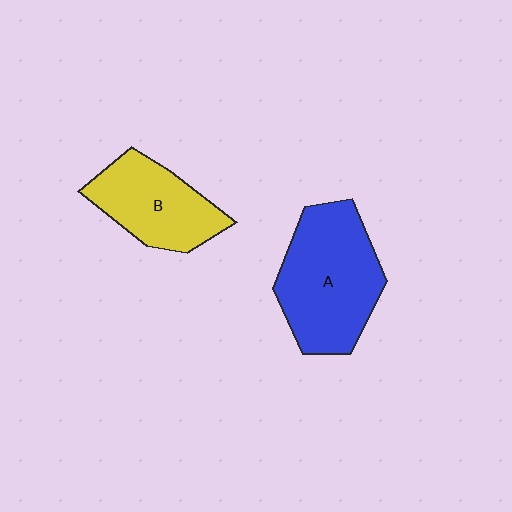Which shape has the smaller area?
Shape B (yellow).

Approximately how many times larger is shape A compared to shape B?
Approximately 1.4 times.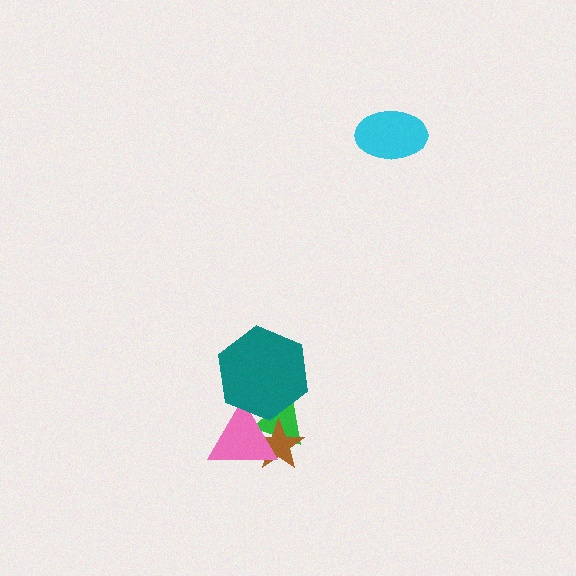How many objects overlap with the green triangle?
3 objects overlap with the green triangle.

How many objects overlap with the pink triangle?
3 objects overlap with the pink triangle.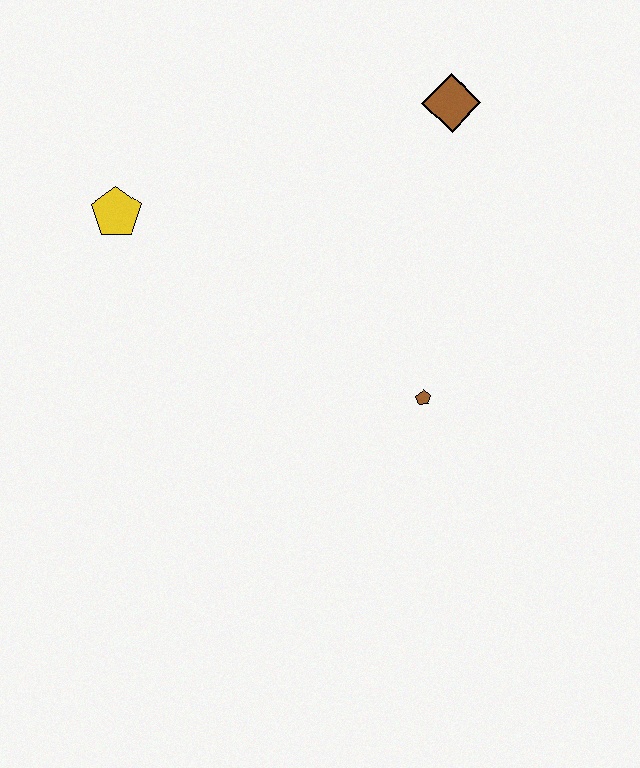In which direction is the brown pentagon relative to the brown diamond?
The brown pentagon is below the brown diamond.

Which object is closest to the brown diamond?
The brown pentagon is closest to the brown diamond.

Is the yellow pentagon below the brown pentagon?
No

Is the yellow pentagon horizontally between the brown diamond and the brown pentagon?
No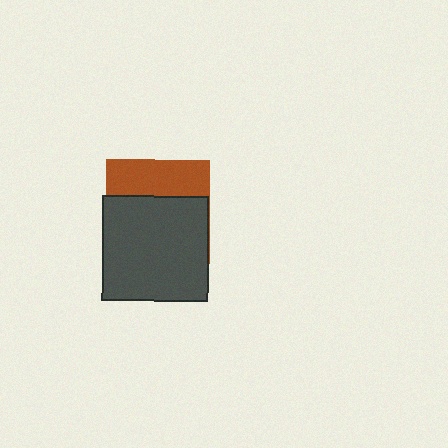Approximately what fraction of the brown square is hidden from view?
Roughly 65% of the brown square is hidden behind the dark gray square.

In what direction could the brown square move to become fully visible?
The brown square could move up. That would shift it out from behind the dark gray square entirely.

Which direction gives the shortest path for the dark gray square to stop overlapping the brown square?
Moving down gives the shortest separation.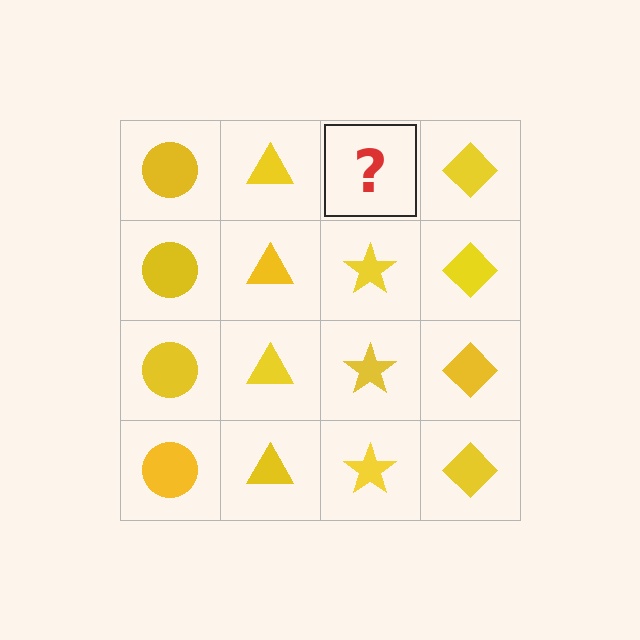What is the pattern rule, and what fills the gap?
The rule is that each column has a consistent shape. The gap should be filled with a yellow star.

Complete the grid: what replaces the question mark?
The question mark should be replaced with a yellow star.